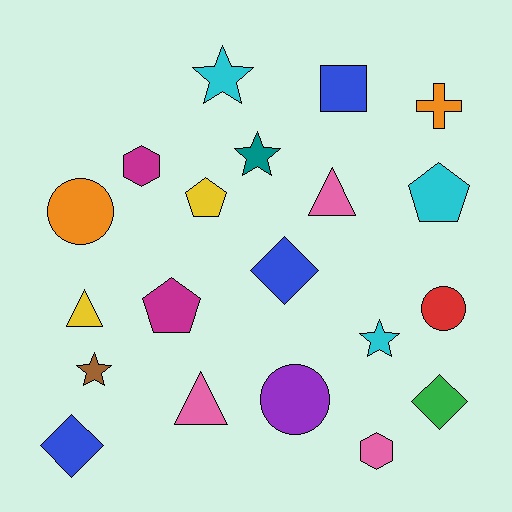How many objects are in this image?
There are 20 objects.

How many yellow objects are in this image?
There are 2 yellow objects.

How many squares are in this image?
There is 1 square.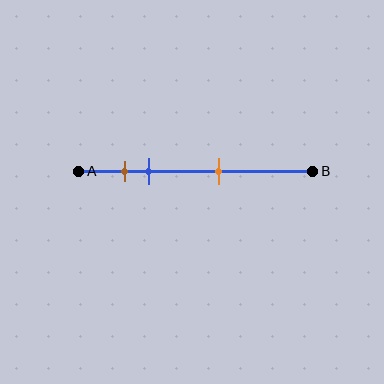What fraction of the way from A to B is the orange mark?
The orange mark is approximately 60% (0.6) of the way from A to B.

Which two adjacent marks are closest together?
The brown and blue marks are the closest adjacent pair.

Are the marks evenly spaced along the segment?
No, the marks are not evenly spaced.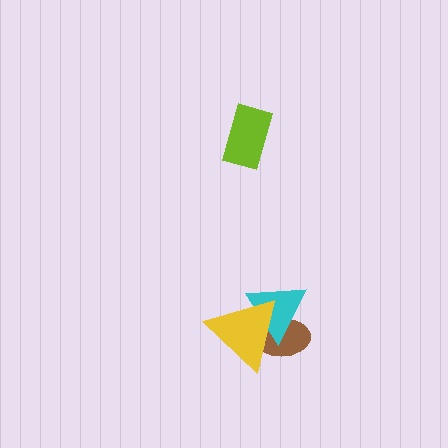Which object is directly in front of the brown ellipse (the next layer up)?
The cyan triangle is directly in front of the brown ellipse.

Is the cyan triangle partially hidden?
Yes, it is partially covered by another shape.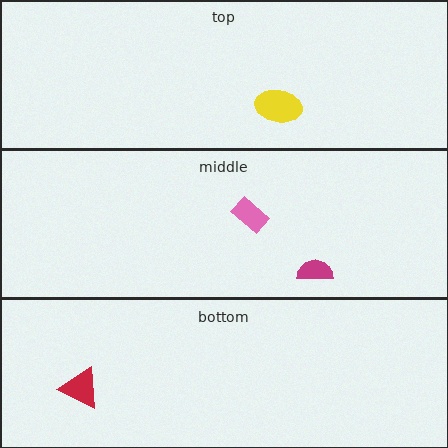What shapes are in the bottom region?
The red triangle.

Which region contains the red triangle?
The bottom region.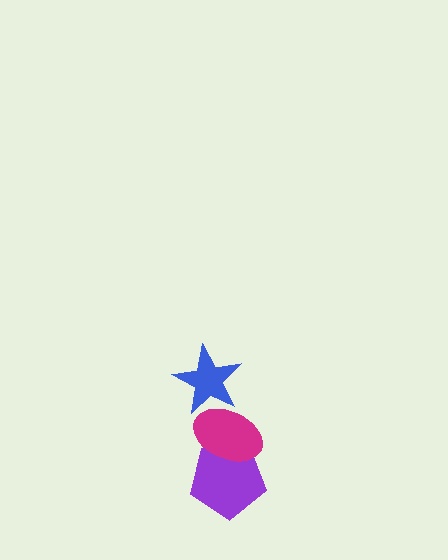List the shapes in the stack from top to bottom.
From top to bottom: the blue star, the magenta ellipse, the purple pentagon.